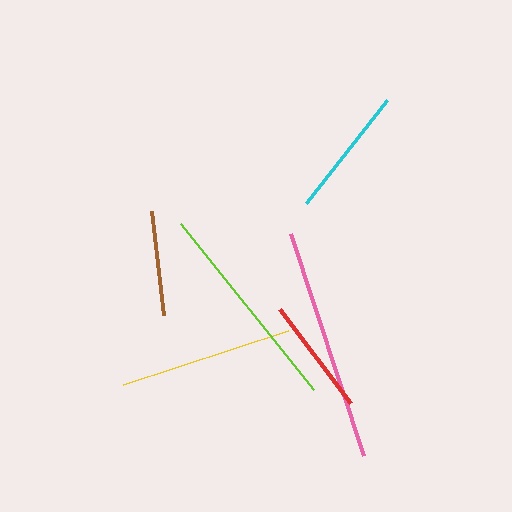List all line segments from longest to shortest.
From longest to shortest: pink, lime, yellow, cyan, red, brown.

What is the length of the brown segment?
The brown segment is approximately 104 pixels long.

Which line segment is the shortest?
The brown line is the shortest at approximately 104 pixels.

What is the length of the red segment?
The red segment is approximately 117 pixels long.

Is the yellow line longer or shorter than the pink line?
The pink line is longer than the yellow line.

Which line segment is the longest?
The pink line is the longest at approximately 234 pixels.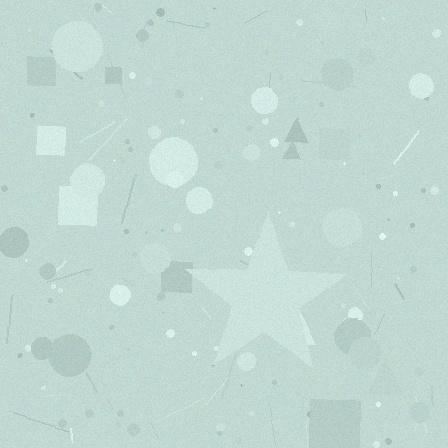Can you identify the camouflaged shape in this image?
The camouflaged shape is a star.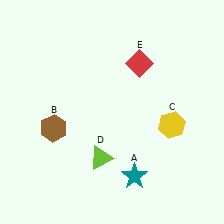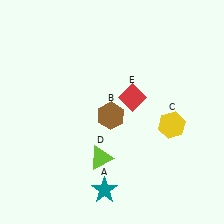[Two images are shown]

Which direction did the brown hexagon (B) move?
The brown hexagon (B) moved right.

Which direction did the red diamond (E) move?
The red diamond (E) moved down.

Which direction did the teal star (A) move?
The teal star (A) moved left.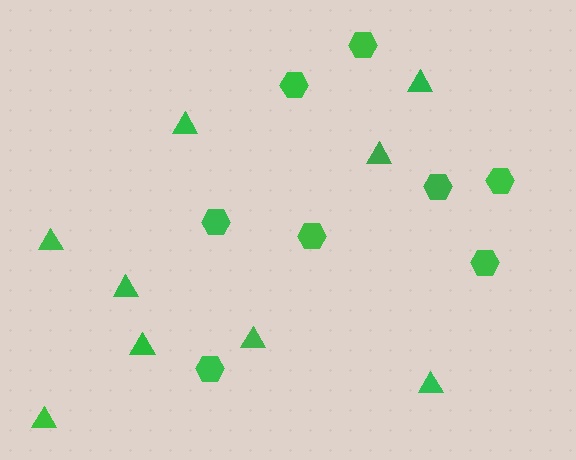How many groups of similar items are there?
There are 2 groups: one group of triangles (9) and one group of hexagons (8).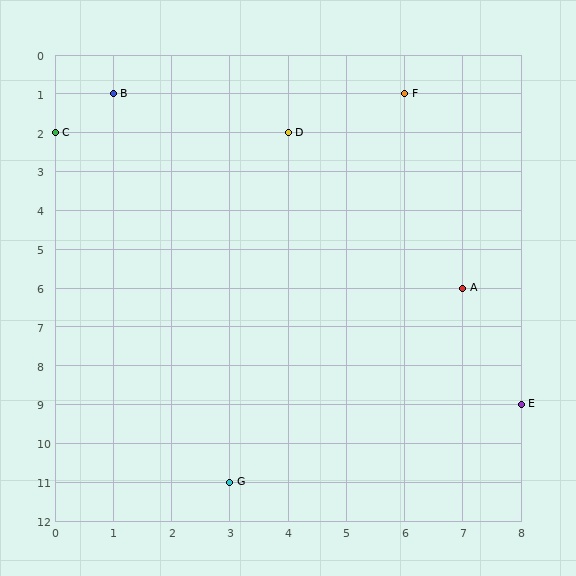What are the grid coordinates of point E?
Point E is at grid coordinates (8, 9).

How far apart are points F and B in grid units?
Points F and B are 5 columns apart.